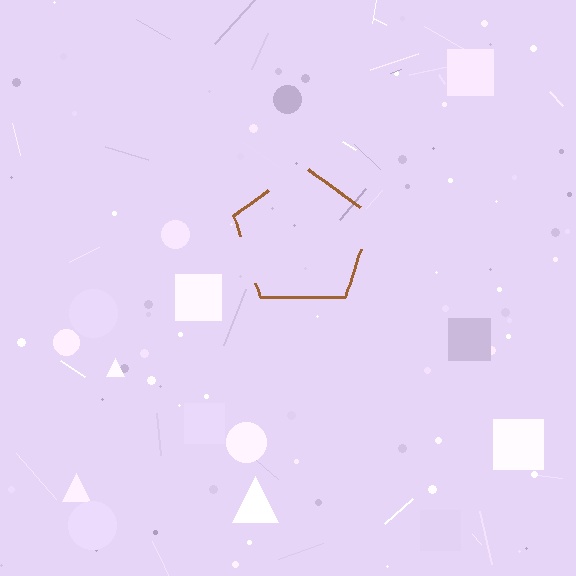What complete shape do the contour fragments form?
The contour fragments form a pentagon.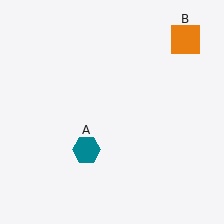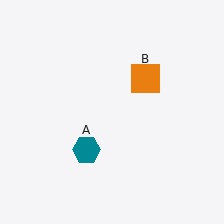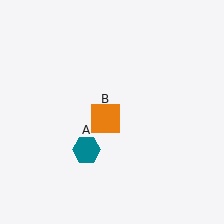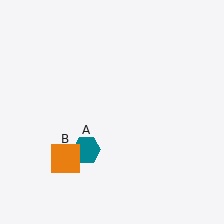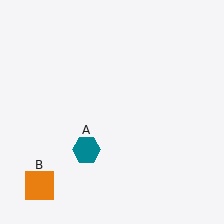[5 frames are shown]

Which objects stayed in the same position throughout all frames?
Teal hexagon (object A) remained stationary.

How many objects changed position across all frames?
1 object changed position: orange square (object B).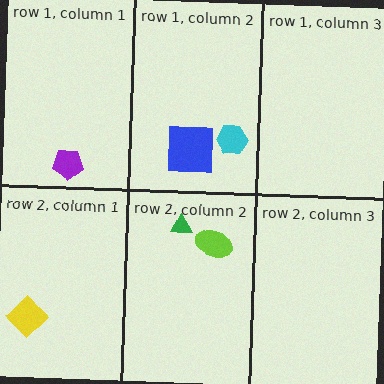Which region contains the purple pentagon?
The row 1, column 1 region.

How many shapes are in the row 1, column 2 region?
2.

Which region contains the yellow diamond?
The row 2, column 1 region.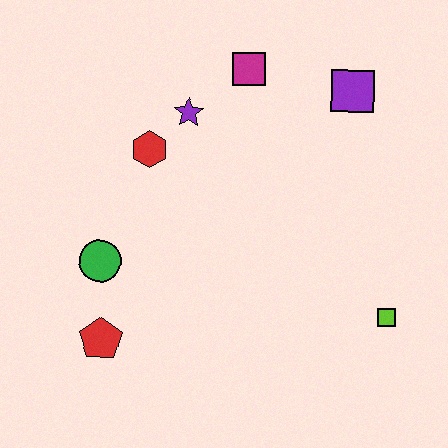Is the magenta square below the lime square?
No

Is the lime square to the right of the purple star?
Yes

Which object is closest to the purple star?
The red hexagon is closest to the purple star.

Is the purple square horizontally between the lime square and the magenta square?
Yes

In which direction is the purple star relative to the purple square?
The purple star is to the left of the purple square.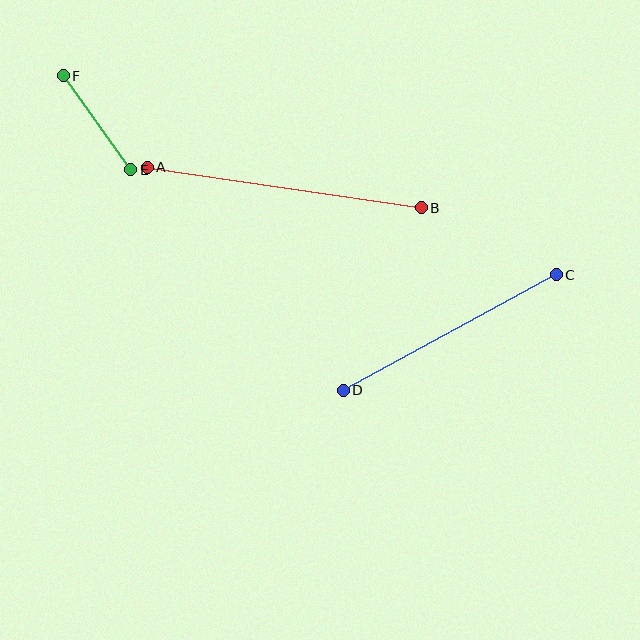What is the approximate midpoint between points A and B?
The midpoint is at approximately (284, 188) pixels.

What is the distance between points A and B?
The distance is approximately 277 pixels.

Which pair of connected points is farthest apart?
Points A and B are farthest apart.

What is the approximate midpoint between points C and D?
The midpoint is at approximately (450, 333) pixels.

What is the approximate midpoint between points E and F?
The midpoint is at approximately (97, 123) pixels.